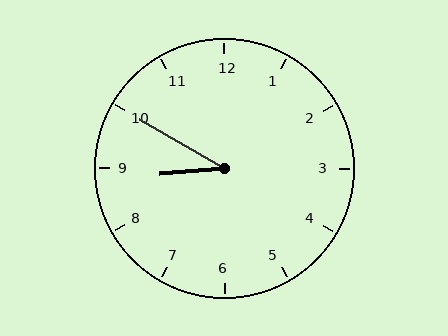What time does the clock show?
8:50.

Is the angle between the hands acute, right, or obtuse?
It is acute.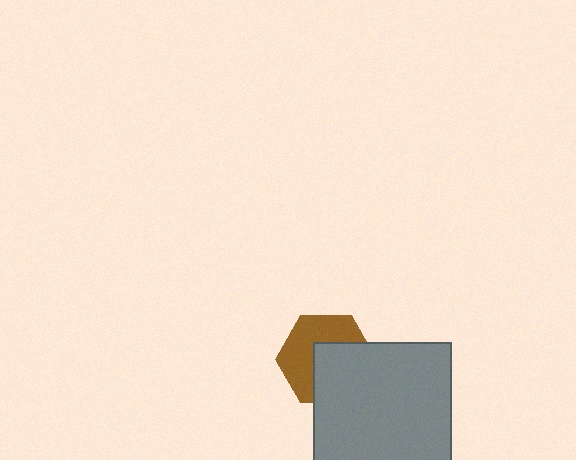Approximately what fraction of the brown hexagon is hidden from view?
Roughly 49% of the brown hexagon is hidden behind the gray rectangle.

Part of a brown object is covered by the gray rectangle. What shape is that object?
It is a hexagon.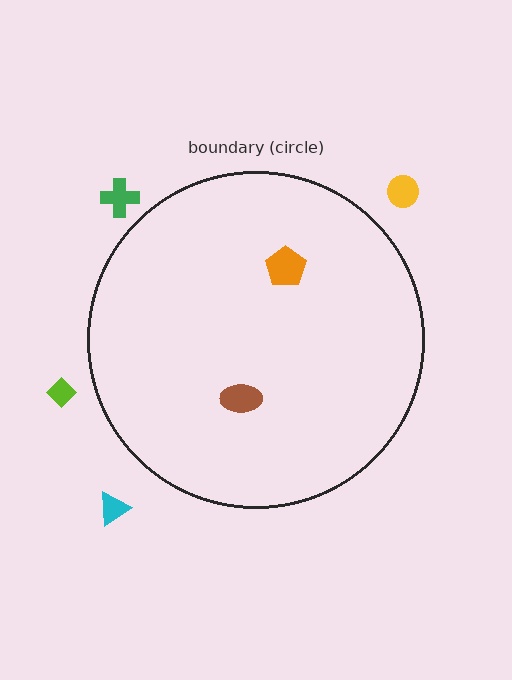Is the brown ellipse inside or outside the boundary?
Inside.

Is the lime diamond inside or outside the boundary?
Outside.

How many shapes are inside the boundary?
2 inside, 4 outside.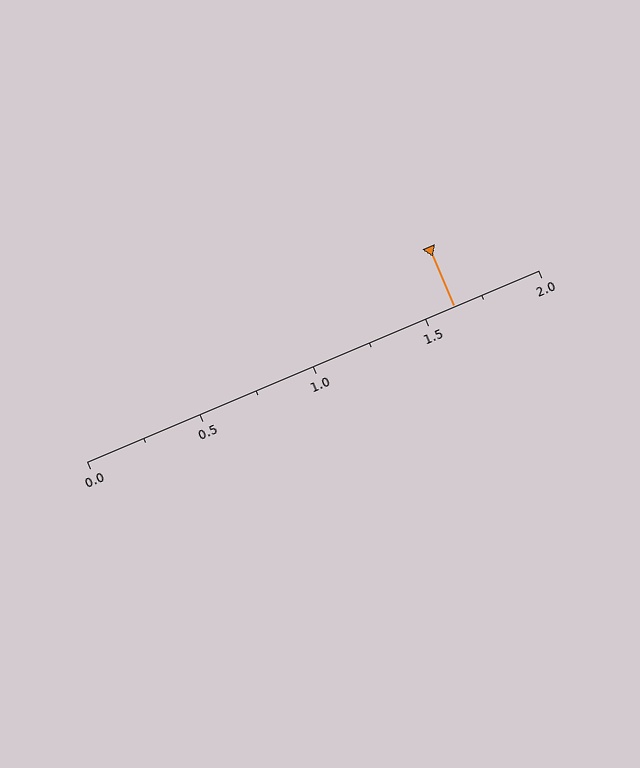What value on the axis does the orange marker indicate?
The marker indicates approximately 1.62.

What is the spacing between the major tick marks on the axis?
The major ticks are spaced 0.5 apart.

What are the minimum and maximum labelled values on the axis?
The axis runs from 0.0 to 2.0.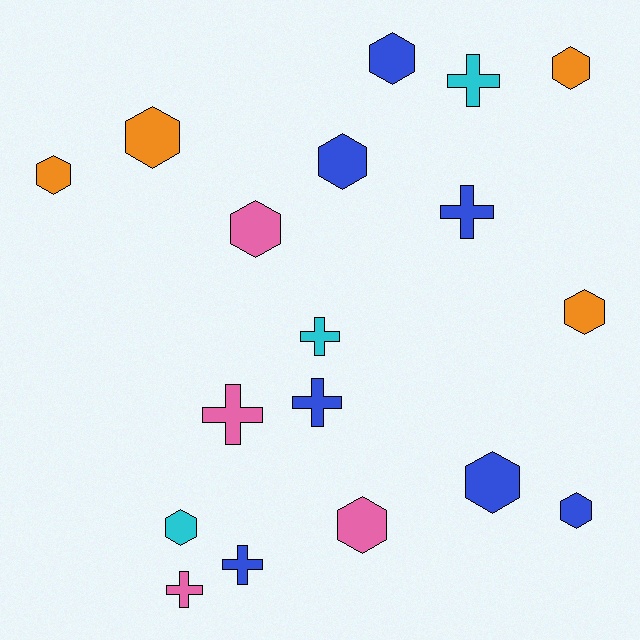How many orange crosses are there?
There are no orange crosses.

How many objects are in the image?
There are 18 objects.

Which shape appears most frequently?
Hexagon, with 11 objects.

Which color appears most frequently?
Blue, with 7 objects.